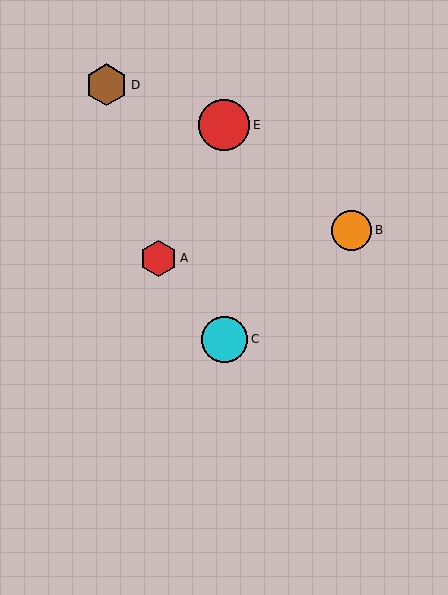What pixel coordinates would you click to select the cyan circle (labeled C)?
Click at (225, 339) to select the cyan circle C.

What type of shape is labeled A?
Shape A is a red hexagon.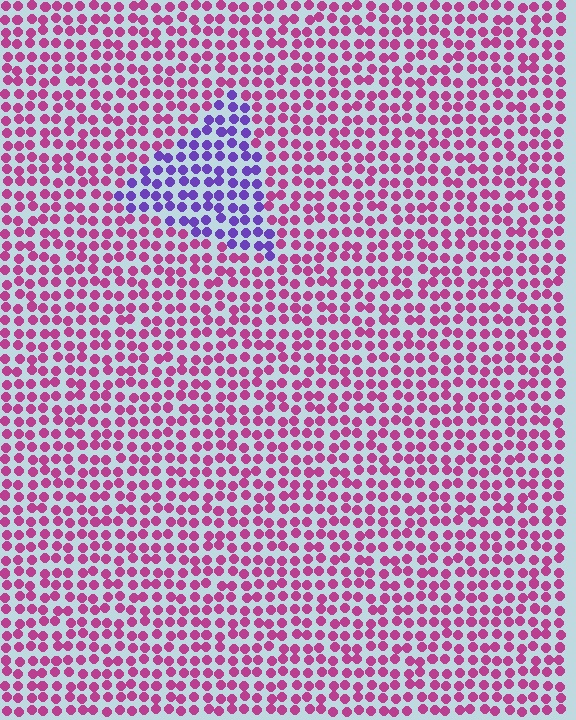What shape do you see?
I see a triangle.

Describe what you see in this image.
The image is filled with small magenta elements in a uniform arrangement. A triangle-shaped region is visible where the elements are tinted to a slightly different hue, forming a subtle color boundary.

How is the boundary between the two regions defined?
The boundary is defined purely by a slight shift in hue (about 59 degrees). Spacing, size, and orientation are identical on both sides.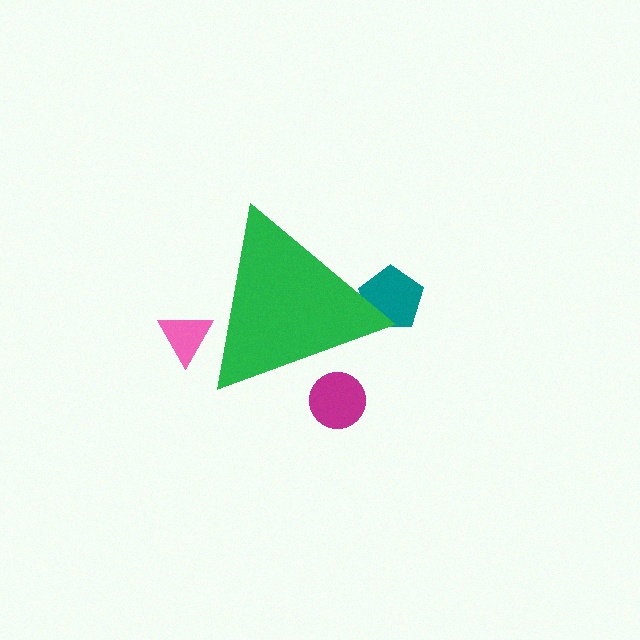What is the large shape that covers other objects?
A green triangle.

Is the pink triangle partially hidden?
Yes, the pink triangle is partially hidden behind the green triangle.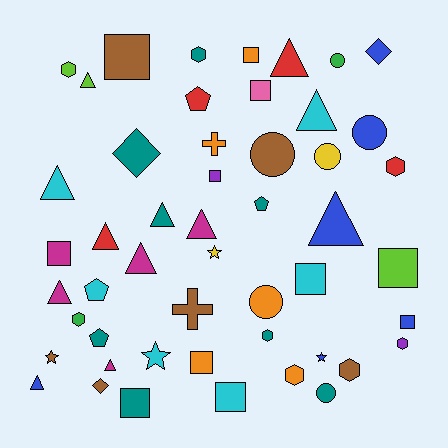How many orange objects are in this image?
There are 5 orange objects.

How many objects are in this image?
There are 50 objects.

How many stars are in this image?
There are 4 stars.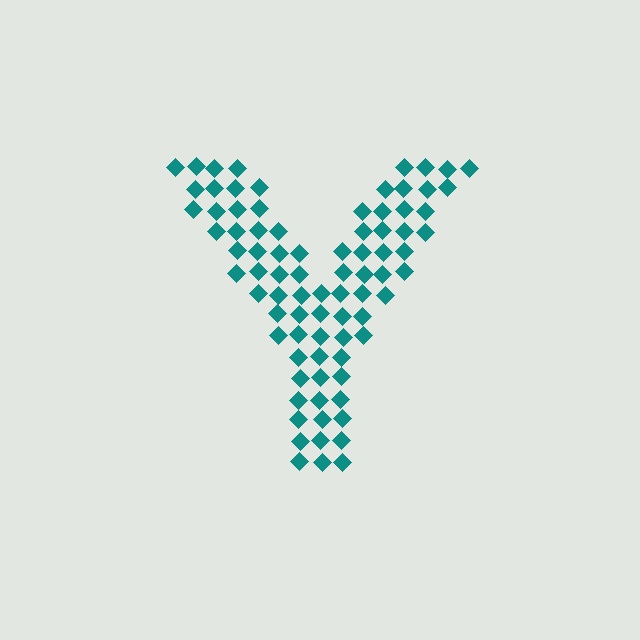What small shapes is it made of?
It is made of small diamonds.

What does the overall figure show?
The overall figure shows the letter Y.